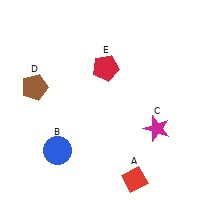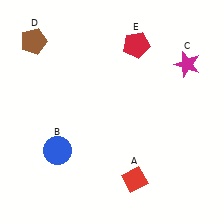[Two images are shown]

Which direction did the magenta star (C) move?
The magenta star (C) moved up.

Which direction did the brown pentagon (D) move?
The brown pentagon (D) moved up.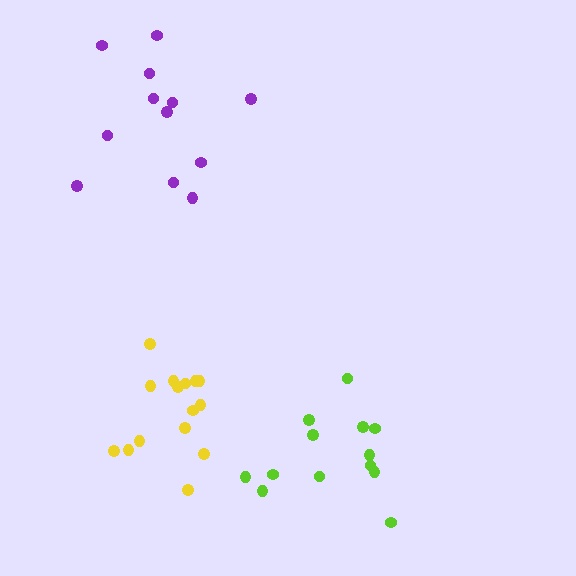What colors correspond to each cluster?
The clusters are colored: lime, purple, yellow.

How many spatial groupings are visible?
There are 3 spatial groupings.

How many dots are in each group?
Group 1: 13 dots, Group 2: 12 dots, Group 3: 15 dots (40 total).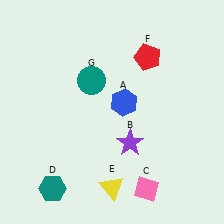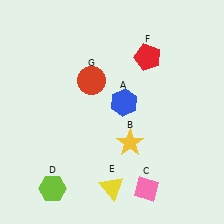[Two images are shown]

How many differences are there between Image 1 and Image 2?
There are 3 differences between the two images.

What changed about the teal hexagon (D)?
In Image 1, D is teal. In Image 2, it changed to lime.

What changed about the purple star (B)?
In Image 1, B is purple. In Image 2, it changed to yellow.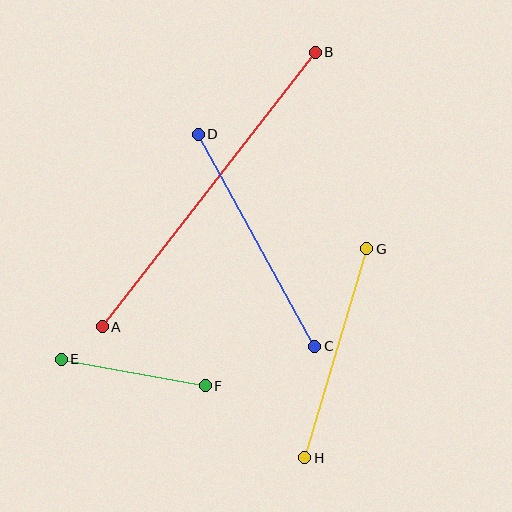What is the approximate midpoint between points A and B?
The midpoint is at approximately (209, 190) pixels.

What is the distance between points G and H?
The distance is approximately 218 pixels.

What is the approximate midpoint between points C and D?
The midpoint is at approximately (257, 240) pixels.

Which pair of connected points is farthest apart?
Points A and B are farthest apart.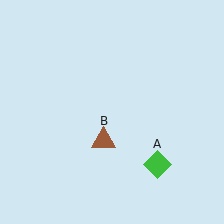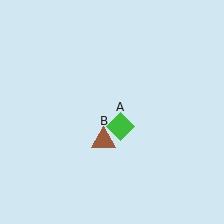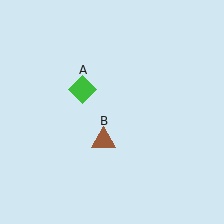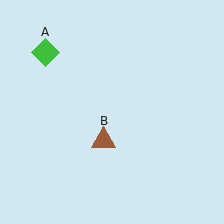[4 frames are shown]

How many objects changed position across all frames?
1 object changed position: green diamond (object A).